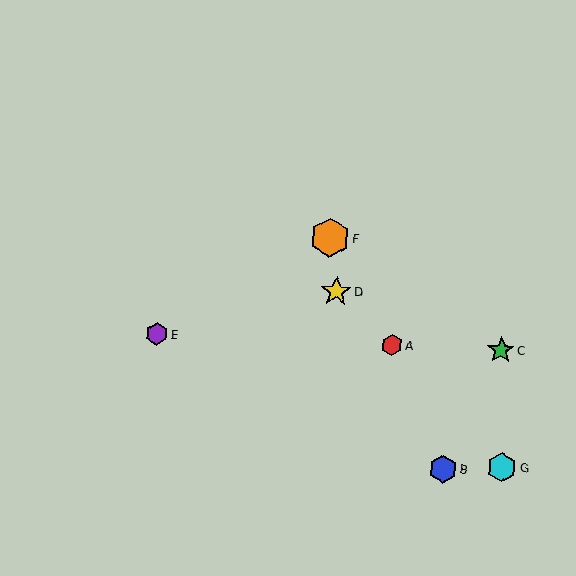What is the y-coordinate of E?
Object E is at y≈334.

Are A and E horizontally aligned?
Yes, both are at y≈345.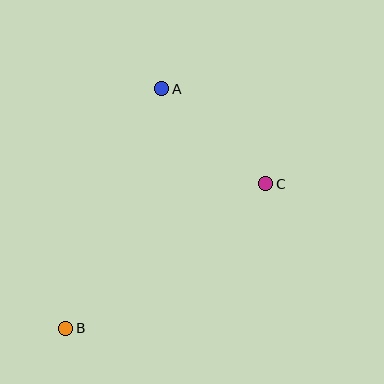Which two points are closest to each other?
Points A and C are closest to each other.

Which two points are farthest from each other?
Points A and B are farthest from each other.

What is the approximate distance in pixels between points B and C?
The distance between B and C is approximately 247 pixels.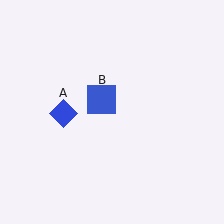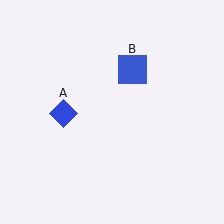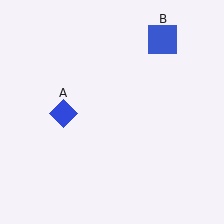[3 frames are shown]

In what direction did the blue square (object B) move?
The blue square (object B) moved up and to the right.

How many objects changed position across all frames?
1 object changed position: blue square (object B).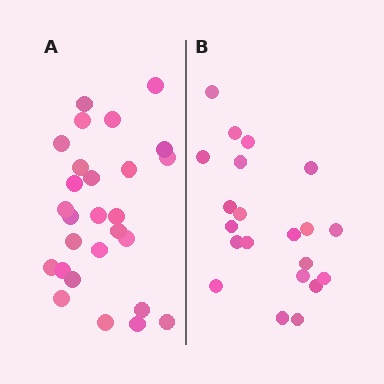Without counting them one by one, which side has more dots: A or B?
Region A (the left region) has more dots.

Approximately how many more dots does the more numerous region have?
Region A has about 6 more dots than region B.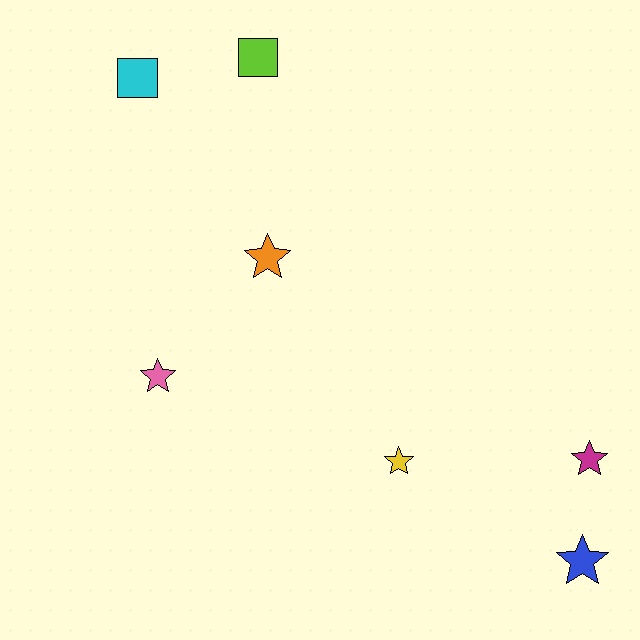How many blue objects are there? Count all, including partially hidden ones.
There is 1 blue object.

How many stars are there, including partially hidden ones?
There are 5 stars.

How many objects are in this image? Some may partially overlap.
There are 7 objects.